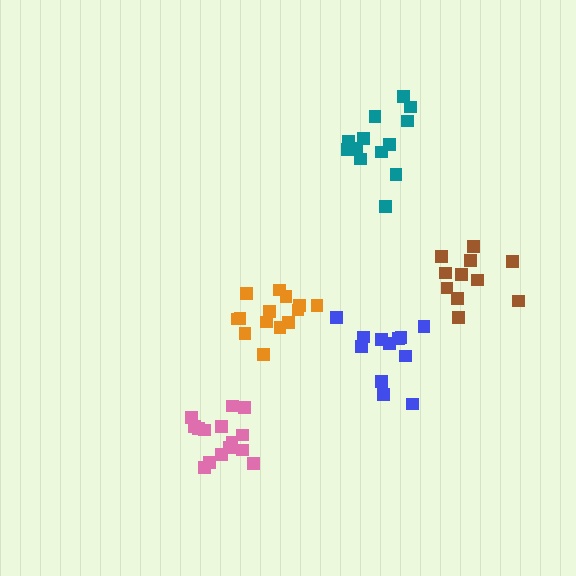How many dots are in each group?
Group 1: 12 dots, Group 2: 11 dots, Group 3: 13 dots, Group 4: 15 dots, Group 5: 14 dots (65 total).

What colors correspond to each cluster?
The clusters are colored: blue, brown, teal, pink, orange.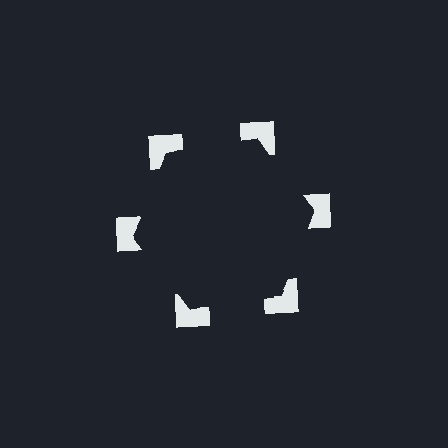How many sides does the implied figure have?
6 sides.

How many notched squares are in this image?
There are 6 — one at each vertex of the illusory hexagon.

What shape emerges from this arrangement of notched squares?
An illusory hexagon — its edges are inferred from the aligned wedge cuts in the notched squares, not physically drawn.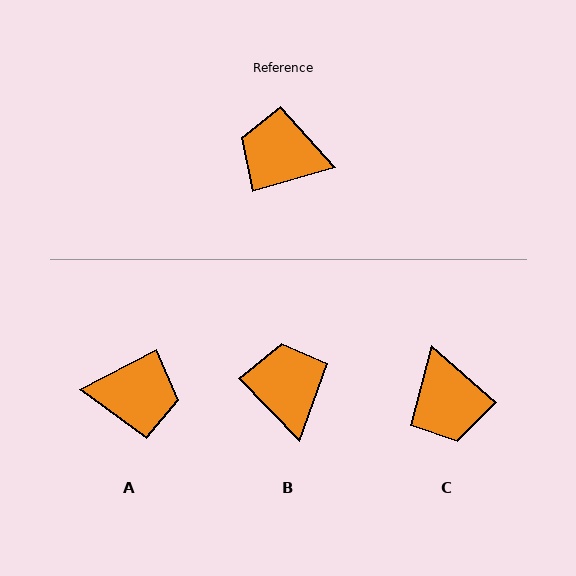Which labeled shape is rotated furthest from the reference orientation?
A, about 168 degrees away.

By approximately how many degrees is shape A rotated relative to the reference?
Approximately 168 degrees clockwise.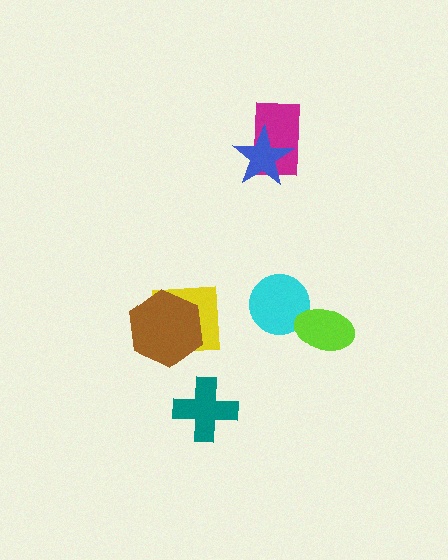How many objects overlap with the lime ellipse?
1 object overlaps with the lime ellipse.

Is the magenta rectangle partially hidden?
Yes, it is partially covered by another shape.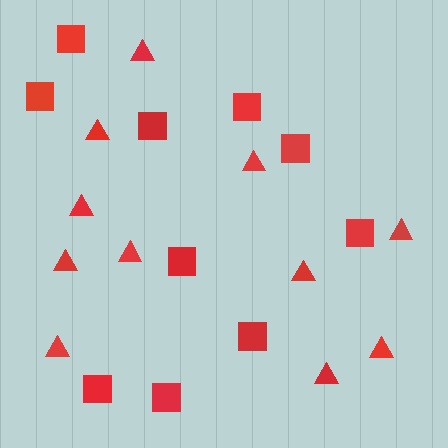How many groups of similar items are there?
There are 2 groups: one group of squares (10) and one group of triangles (11).